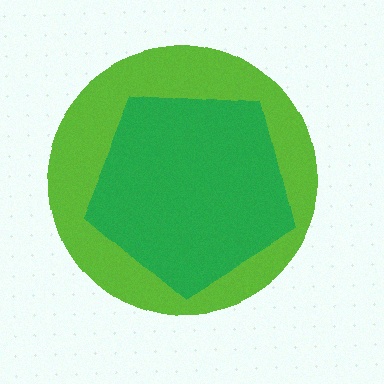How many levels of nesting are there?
2.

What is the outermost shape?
The lime circle.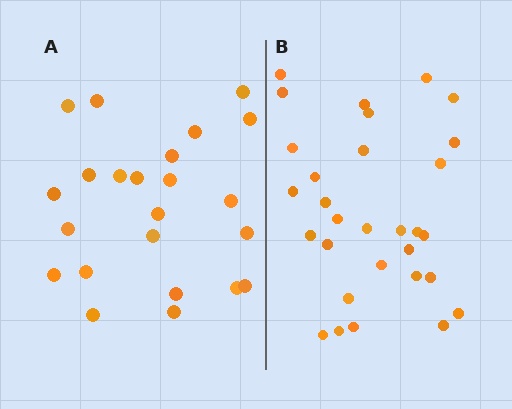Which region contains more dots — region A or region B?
Region B (the right region) has more dots.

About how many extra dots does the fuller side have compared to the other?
Region B has roughly 8 or so more dots than region A.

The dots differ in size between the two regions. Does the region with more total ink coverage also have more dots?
No. Region A has more total ink coverage because its dots are larger, but region B actually contains more individual dots. Total area can be misleading — the number of items is what matters here.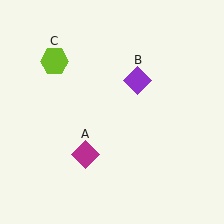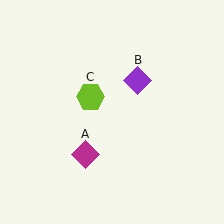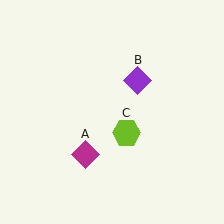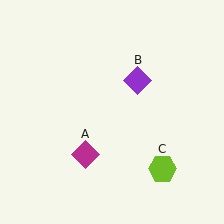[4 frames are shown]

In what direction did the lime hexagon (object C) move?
The lime hexagon (object C) moved down and to the right.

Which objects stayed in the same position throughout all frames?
Magenta diamond (object A) and purple diamond (object B) remained stationary.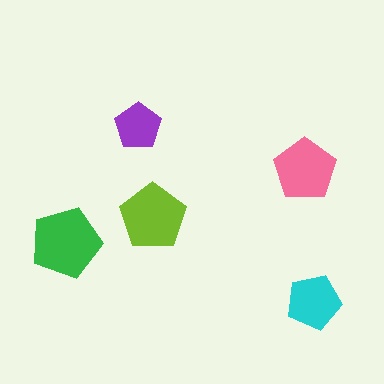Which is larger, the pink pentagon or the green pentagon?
The green one.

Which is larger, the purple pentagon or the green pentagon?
The green one.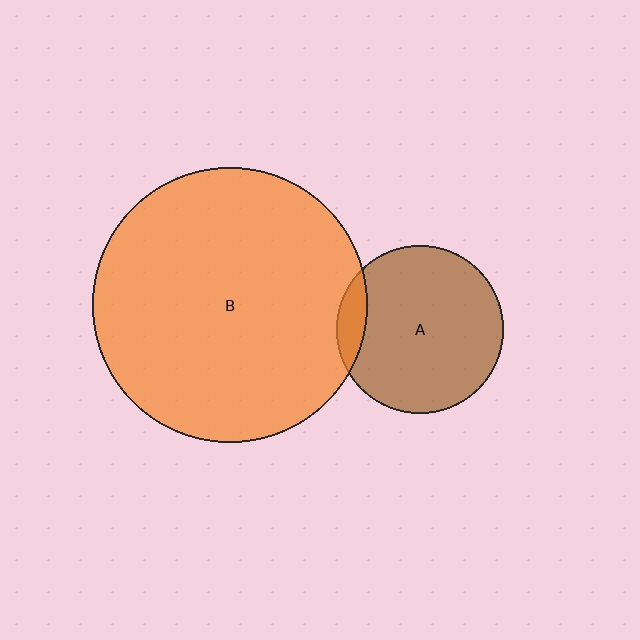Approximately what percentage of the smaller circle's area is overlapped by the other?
Approximately 10%.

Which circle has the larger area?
Circle B (orange).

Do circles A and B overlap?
Yes.